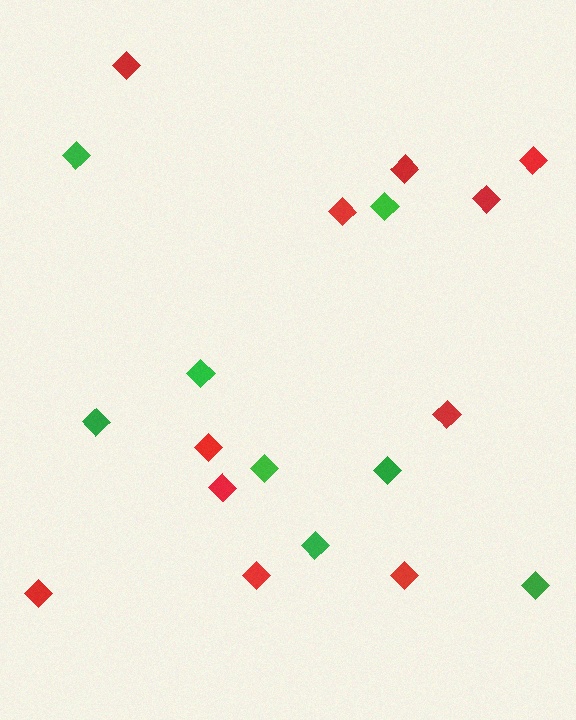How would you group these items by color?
There are 2 groups: one group of red diamonds (11) and one group of green diamonds (8).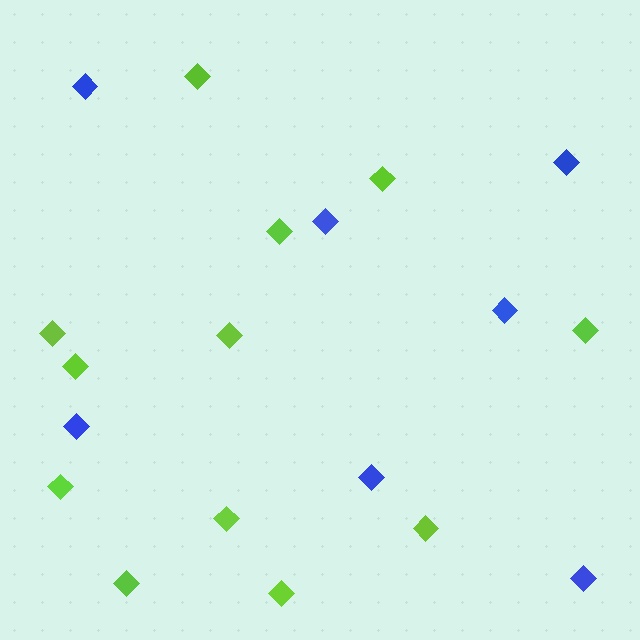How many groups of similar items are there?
There are 2 groups: one group of lime diamonds (12) and one group of blue diamonds (7).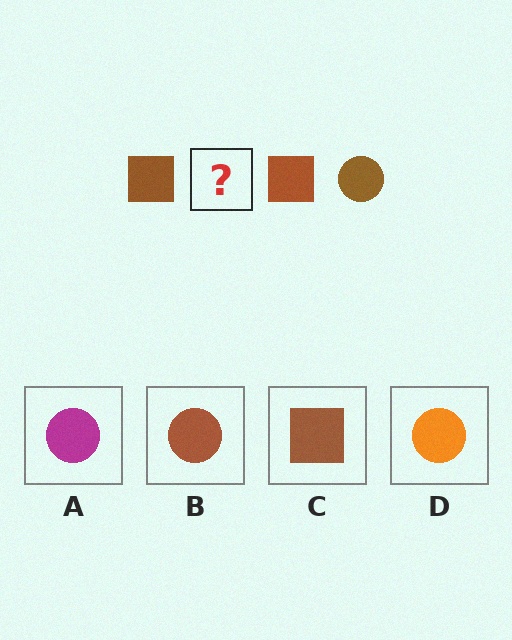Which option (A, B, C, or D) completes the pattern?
B.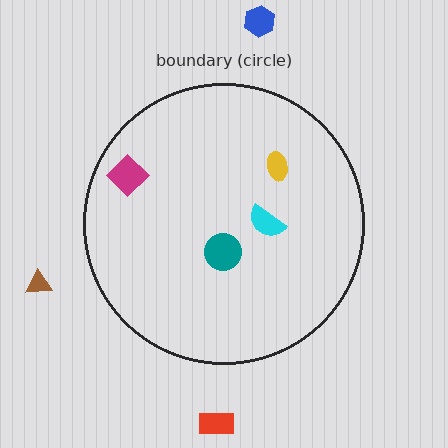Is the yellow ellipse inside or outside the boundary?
Inside.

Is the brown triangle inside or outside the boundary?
Outside.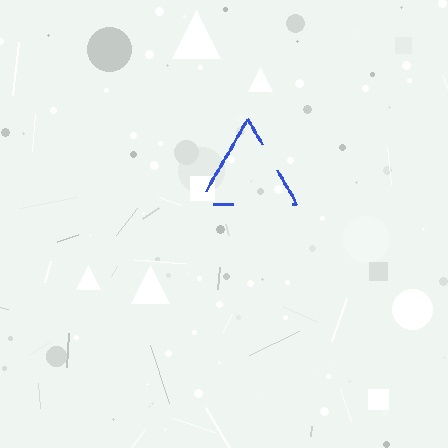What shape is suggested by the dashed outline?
The dashed outline suggests a triangle.